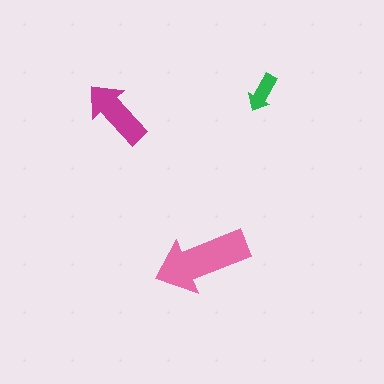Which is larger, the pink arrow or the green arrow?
The pink one.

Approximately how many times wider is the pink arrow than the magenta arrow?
About 1.5 times wider.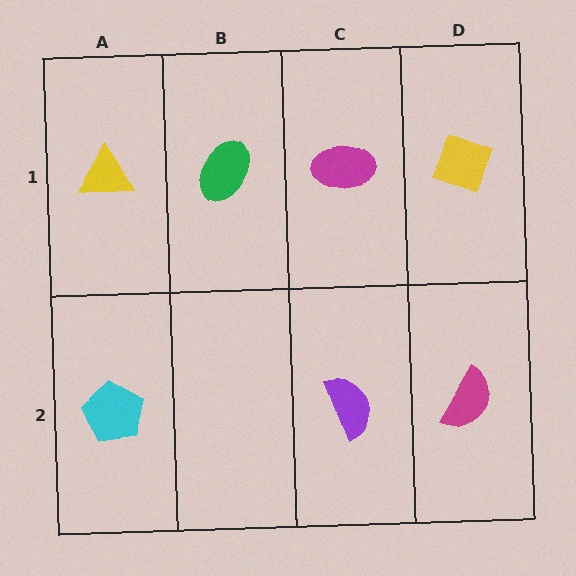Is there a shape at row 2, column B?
No, that cell is empty.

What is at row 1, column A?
A yellow triangle.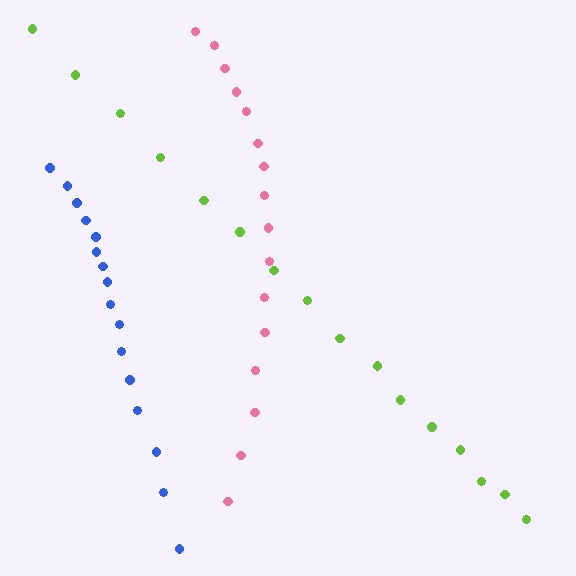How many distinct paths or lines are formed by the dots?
There are 3 distinct paths.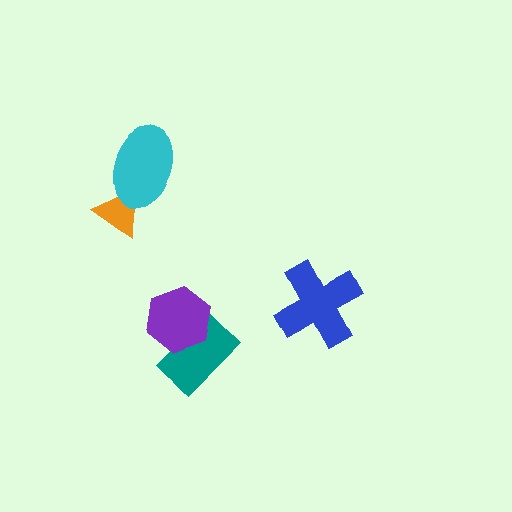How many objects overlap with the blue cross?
0 objects overlap with the blue cross.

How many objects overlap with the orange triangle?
1 object overlaps with the orange triangle.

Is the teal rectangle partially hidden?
Yes, it is partially covered by another shape.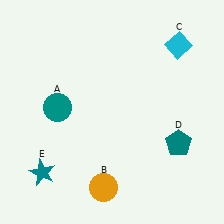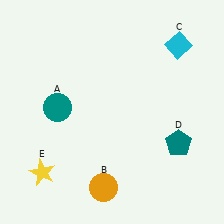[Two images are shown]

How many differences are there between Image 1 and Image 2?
There is 1 difference between the two images.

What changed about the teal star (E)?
In Image 1, E is teal. In Image 2, it changed to yellow.